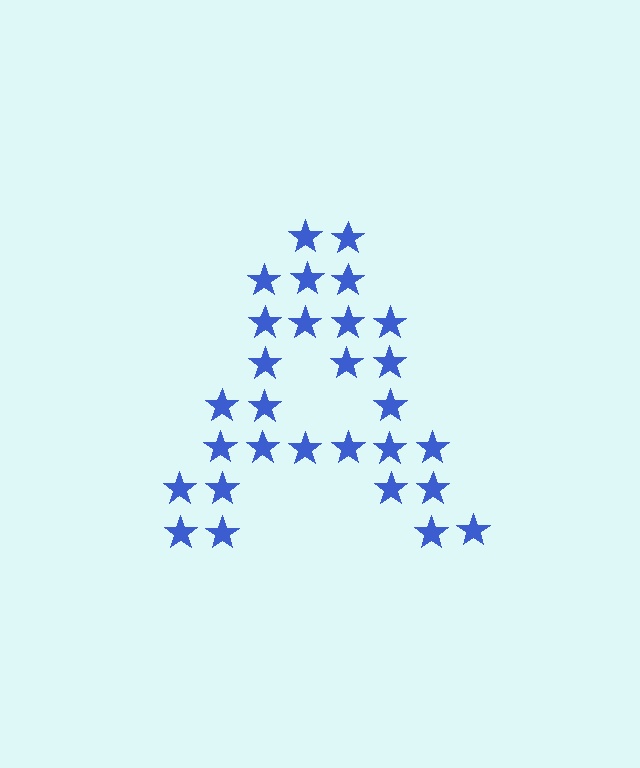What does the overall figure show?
The overall figure shows the letter A.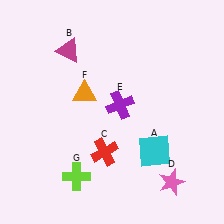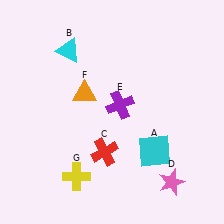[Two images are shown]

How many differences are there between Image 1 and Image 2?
There are 2 differences between the two images.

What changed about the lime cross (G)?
In Image 1, G is lime. In Image 2, it changed to yellow.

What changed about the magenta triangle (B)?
In Image 1, B is magenta. In Image 2, it changed to cyan.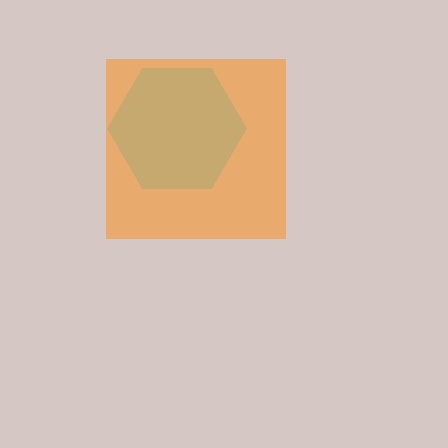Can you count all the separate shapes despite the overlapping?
Yes, there are 2 separate shapes.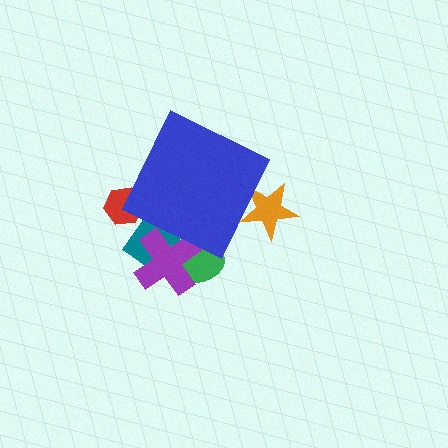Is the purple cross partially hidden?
Yes, the purple cross is partially hidden behind the blue diamond.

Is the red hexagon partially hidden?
Yes, the red hexagon is partially hidden behind the blue diamond.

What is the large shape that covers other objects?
A blue diamond.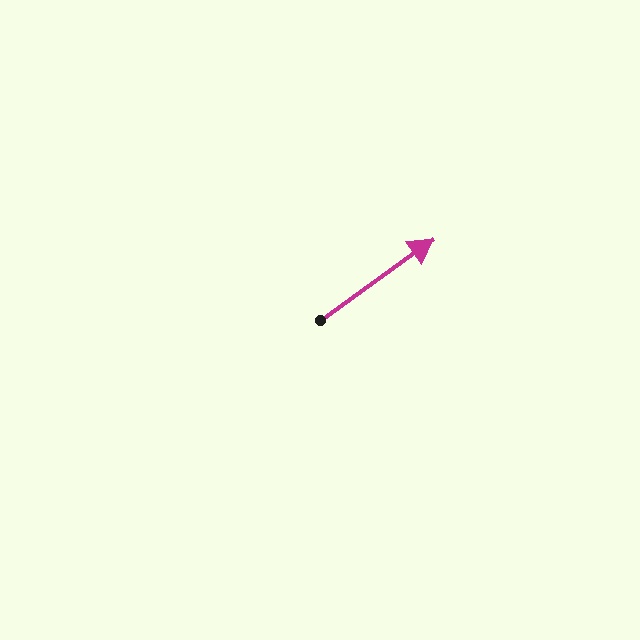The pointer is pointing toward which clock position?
Roughly 2 o'clock.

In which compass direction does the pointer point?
Northeast.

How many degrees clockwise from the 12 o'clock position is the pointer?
Approximately 54 degrees.